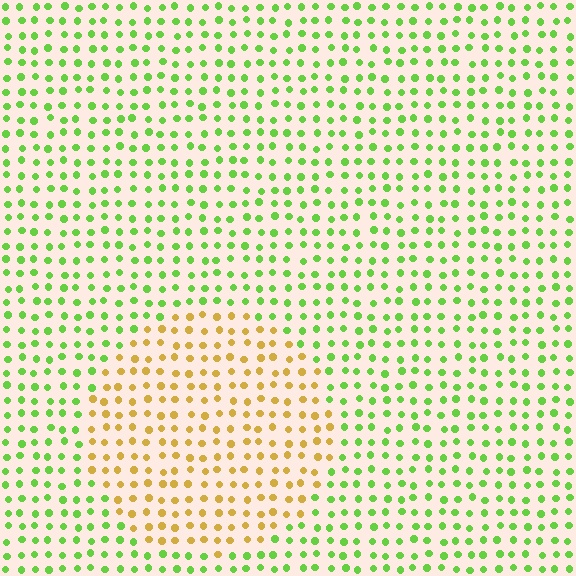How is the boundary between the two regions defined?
The boundary is defined purely by a slight shift in hue (about 60 degrees). Spacing, size, and orientation are identical on both sides.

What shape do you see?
I see a circle.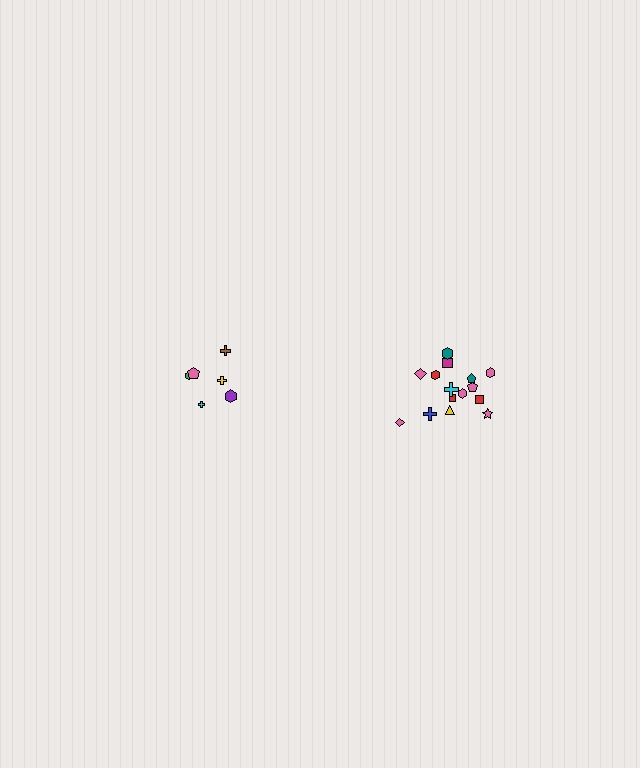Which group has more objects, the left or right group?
The right group.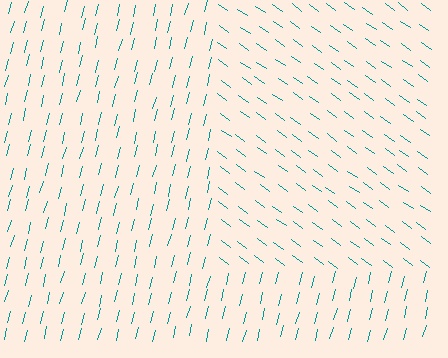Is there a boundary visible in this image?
Yes, there is a texture boundary formed by a change in line orientation.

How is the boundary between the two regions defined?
The boundary is defined purely by a change in line orientation (approximately 69 degrees difference). All lines are the same color and thickness.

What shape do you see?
I see a rectangle.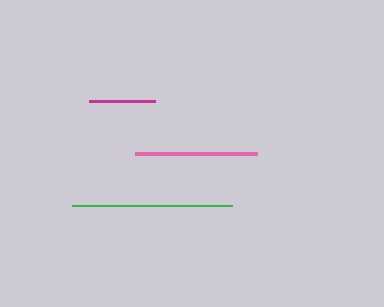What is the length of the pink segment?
The pink segment is approximately 122 pixels long.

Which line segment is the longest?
The green line is the longest at approximately 160 pixels.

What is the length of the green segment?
The green segment is approximately 160 pixels long.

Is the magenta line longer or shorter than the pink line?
The pink line is longer than the magenta line.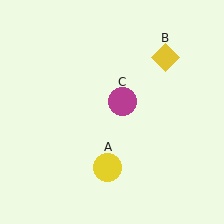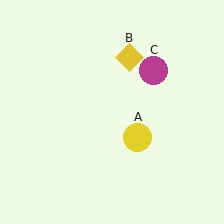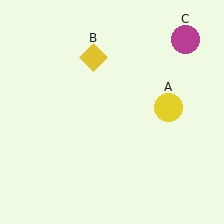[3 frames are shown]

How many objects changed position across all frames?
3 objects changed position: yellow circle (object A), yellow diamond (object B), magenta circle (object C).